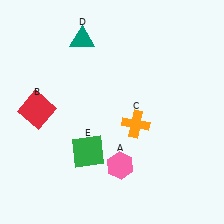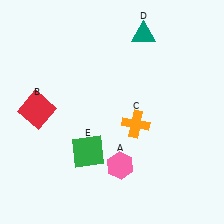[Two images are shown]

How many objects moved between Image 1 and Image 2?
1 object moved between the two images.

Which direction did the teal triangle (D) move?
The teal triangle (D) moved right.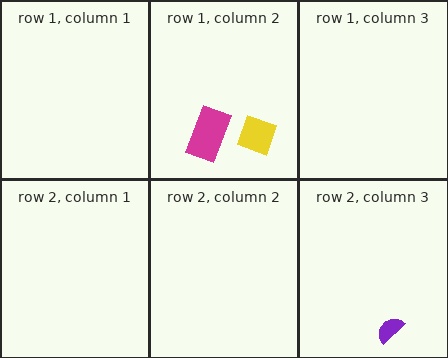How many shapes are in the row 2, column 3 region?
1.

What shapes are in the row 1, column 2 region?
The yellow square, the magenta rectangle.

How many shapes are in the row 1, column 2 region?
2.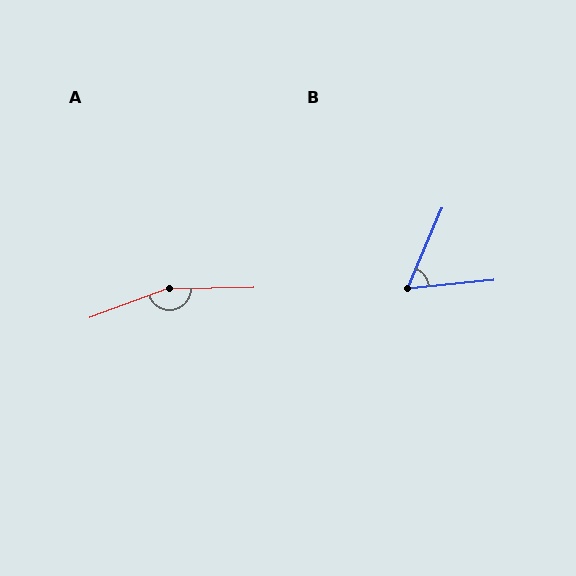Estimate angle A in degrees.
Approximately 160 degrees.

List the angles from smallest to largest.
B (61°), A (160°).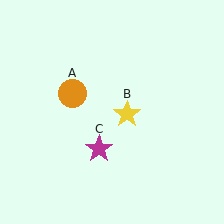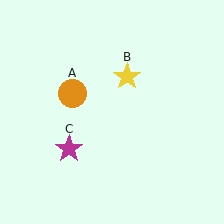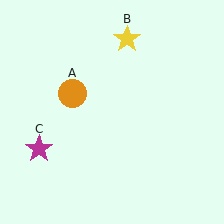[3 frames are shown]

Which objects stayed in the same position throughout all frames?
Orange circle (object A) remained stationary.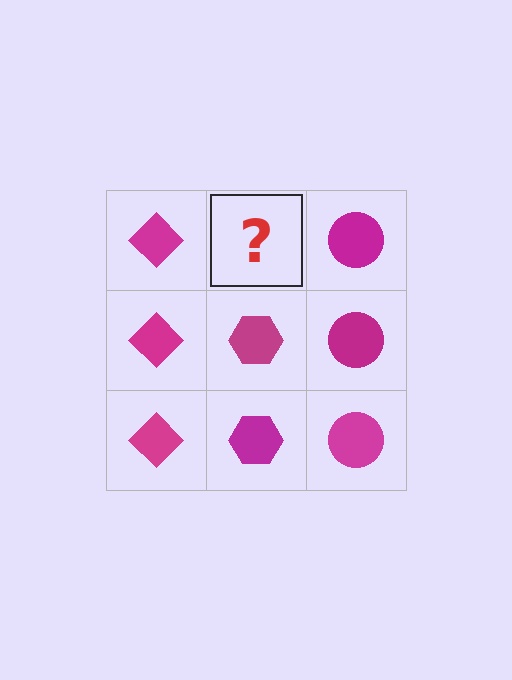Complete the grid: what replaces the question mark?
The question mark should be replaced with a magenta hexagon.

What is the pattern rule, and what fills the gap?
The rule is that each column has a consistent shape. The gap should be filled with a magenta hexagon.